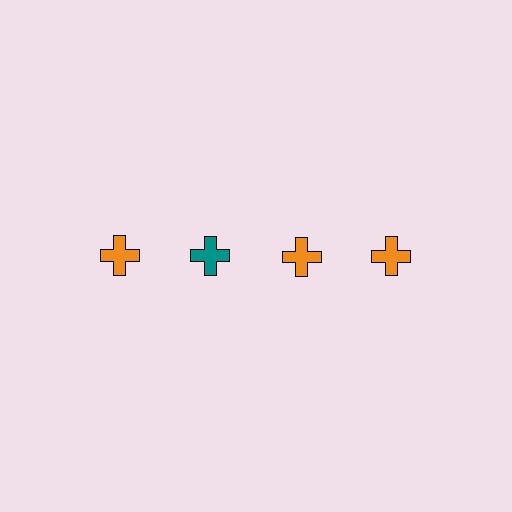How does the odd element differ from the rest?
It has a different color: teal instead of orange.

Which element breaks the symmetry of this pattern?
The teal cross in the top row, second from left column breaks the symmetry. All other shapes are orange crosses.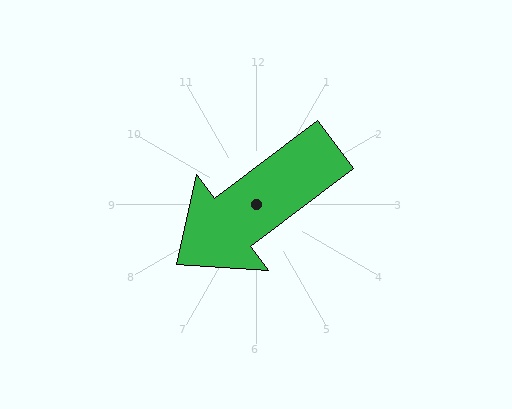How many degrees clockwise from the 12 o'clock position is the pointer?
Approximately 233 degrees.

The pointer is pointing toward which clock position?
Roughly 8 o'clock.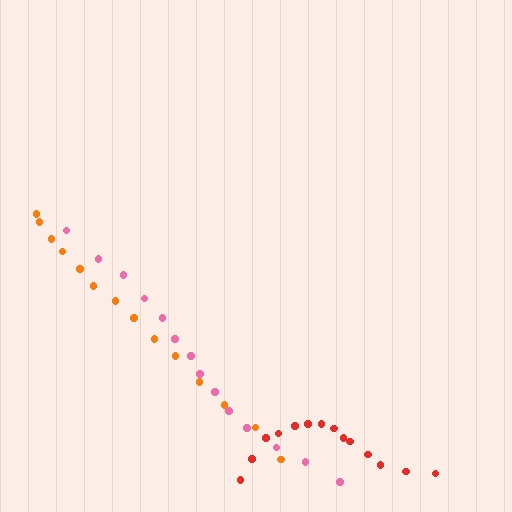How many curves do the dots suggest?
There are 3 distinct paths.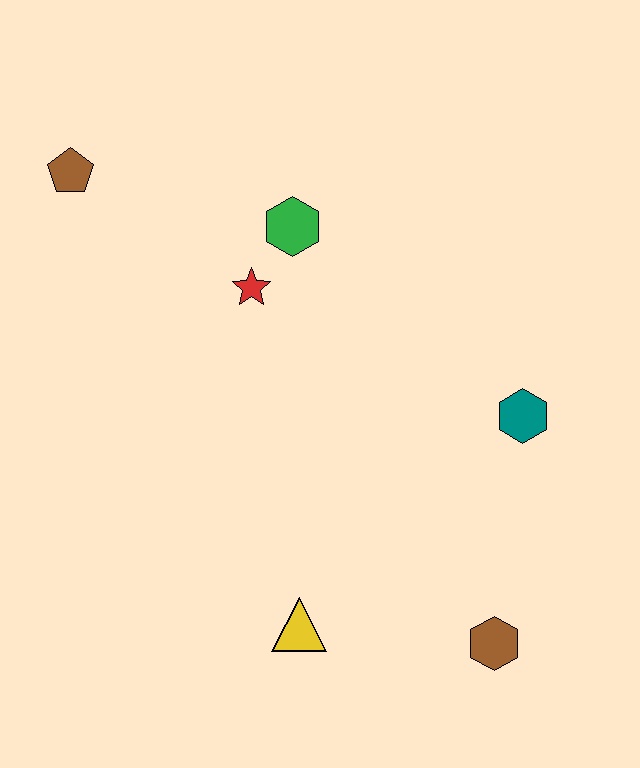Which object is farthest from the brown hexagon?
The brown pentagon is farthest from the brown hexagon.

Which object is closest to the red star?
The green hexagon is closest to the red star.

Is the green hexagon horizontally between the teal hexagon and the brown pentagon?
Yes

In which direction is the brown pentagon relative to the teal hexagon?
The brown pentagon is to the left of the teal hexagon.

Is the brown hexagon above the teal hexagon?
No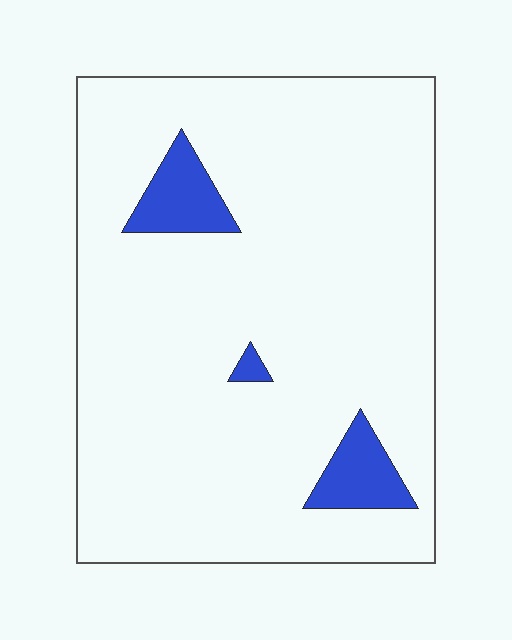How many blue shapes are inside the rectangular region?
3.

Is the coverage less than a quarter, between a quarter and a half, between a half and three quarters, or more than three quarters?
Less than a quarter.